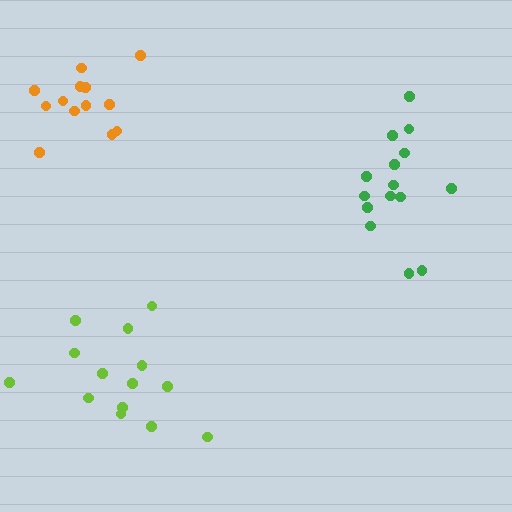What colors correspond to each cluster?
The clusters are colored: orange, lime, green.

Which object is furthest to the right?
The green cluster is rightmost.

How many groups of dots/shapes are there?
There are 3 groups.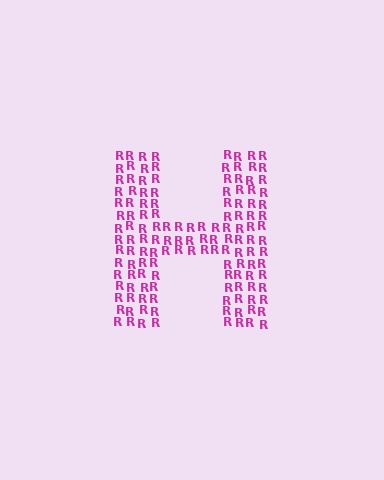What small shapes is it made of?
It is made of small letter R's.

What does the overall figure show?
The overall figure shows the letter H.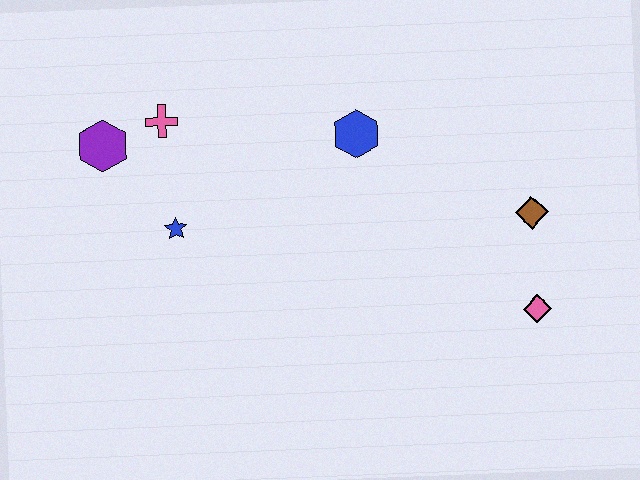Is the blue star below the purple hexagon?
Yes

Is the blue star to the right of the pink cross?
Yes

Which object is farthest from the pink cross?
The pink diamond is farthest from the pink cross.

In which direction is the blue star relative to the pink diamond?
The blue star is to the left of the pink diamond.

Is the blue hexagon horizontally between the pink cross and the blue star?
No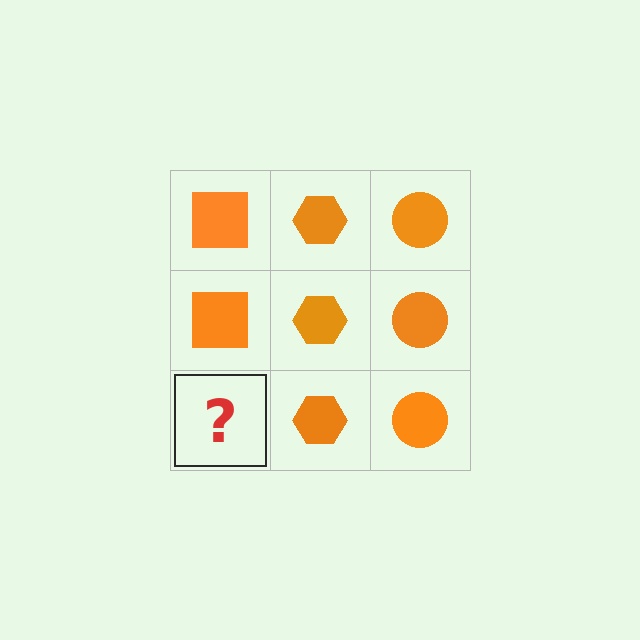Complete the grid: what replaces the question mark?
The question mark should be replaced with an orange square.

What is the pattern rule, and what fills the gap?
The rule is that each column has a consistent shape. The gap should be filled with an orange square.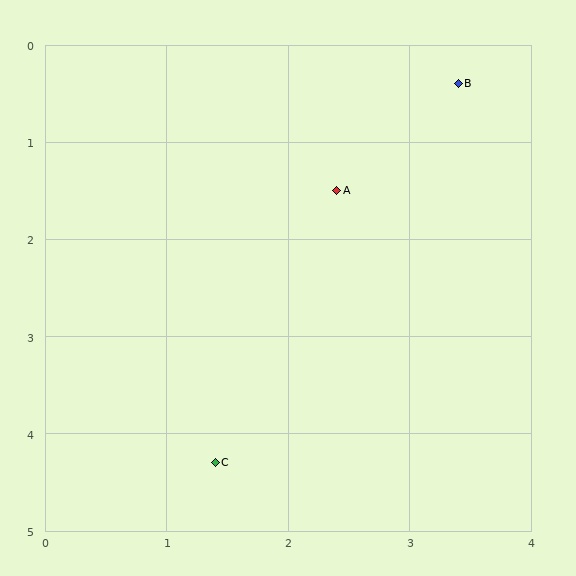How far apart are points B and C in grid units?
Points B and C are about 4.4 grid units apart.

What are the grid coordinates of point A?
Point A is at approximately (2.4, 1.5).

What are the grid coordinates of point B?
Point B is at approximately (3.4, 0.4).